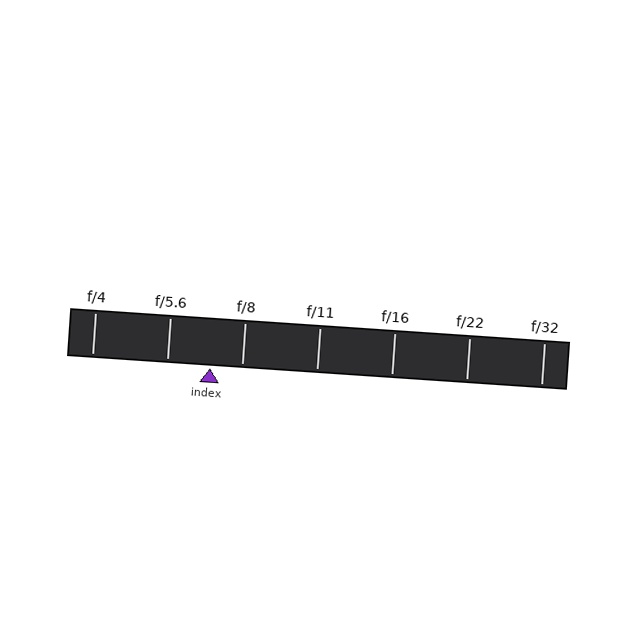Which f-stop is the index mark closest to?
The index mark is closest to f/8.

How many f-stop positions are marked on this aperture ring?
There are 7 f-stop positions marked.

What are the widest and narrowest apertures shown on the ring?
The widest aperture shown is f/4 and the narrowest is f/32.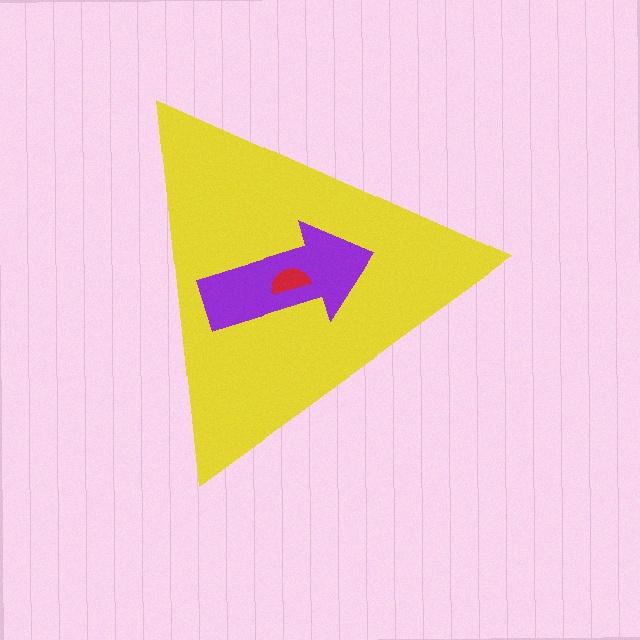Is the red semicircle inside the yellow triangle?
Yes.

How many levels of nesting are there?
3.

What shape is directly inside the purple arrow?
The red semicircle.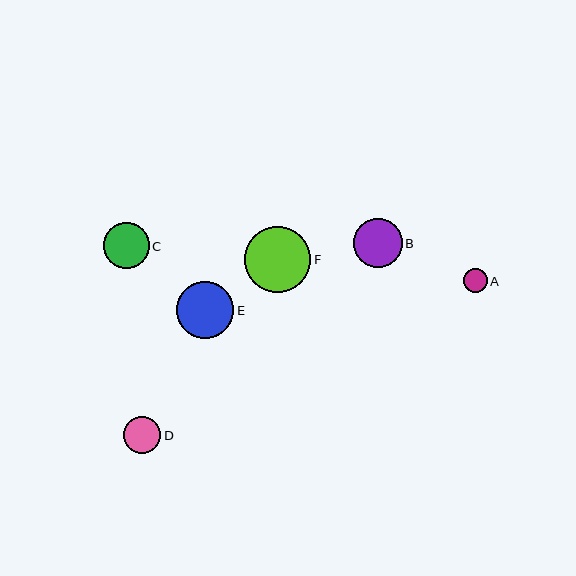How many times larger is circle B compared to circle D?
Circle B is approximately 1.3 times the size of circle D.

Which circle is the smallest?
Circle A is the smallest with a size of approximately 23 pixels.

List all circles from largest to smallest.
From largest to smallest: F, E, B, C, D, A.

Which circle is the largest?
Circle F is the largest with a size of approximately 66 pixels.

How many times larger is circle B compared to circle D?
Circle B is approximately 1.3 times the size of circle D.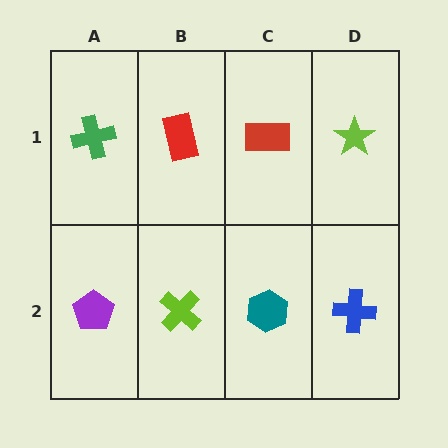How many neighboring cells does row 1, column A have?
2.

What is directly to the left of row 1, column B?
A green cross.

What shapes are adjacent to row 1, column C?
A teal hexagon (row 2, column C), a red rectangle (row 1, column B), a lime star (row 1, column D).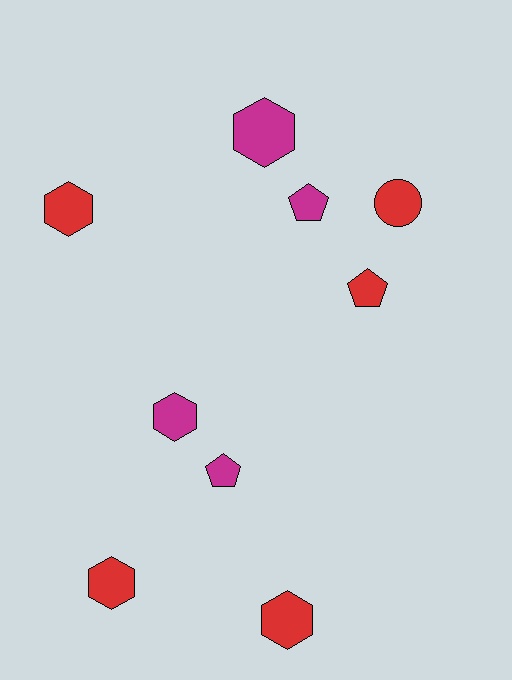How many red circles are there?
There is 1 red circle.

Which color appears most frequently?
Red, with 5 objects.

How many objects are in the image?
There are 9 objects.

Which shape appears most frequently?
Hexagon, with 5 objects.